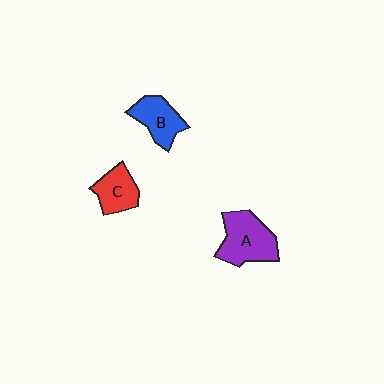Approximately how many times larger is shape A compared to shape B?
Approximately 1.4 times.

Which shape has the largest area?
Shape A (purple).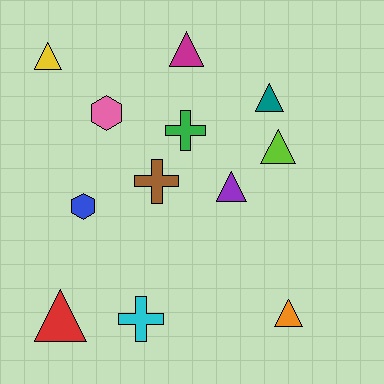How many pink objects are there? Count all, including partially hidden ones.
There is 1 pink object.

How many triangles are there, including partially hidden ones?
There are 7 triangles.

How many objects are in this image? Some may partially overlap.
There are 12 objects.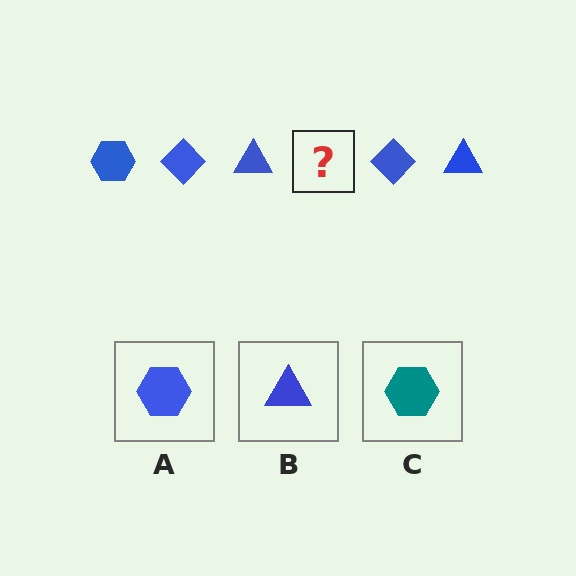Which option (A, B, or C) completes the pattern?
A.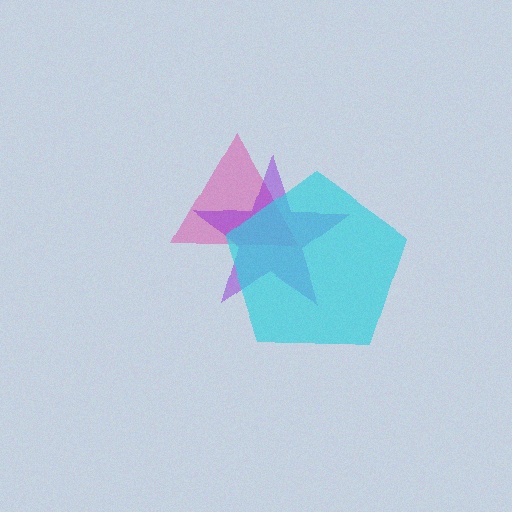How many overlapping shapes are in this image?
There are 3 overlapping shapes in the image.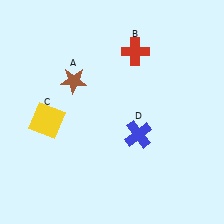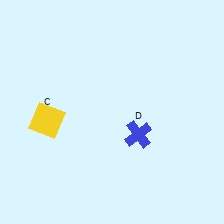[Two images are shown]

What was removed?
The brown star (A), the red cross (B) were removed in Image 2.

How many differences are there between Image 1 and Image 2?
There are 2 differences between the two images.